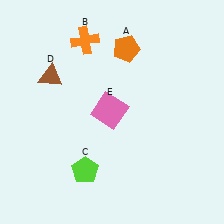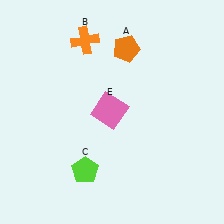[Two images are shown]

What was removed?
The brown triangle (D) was removed in Image 2.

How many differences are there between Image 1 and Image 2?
There is 1 difference between the two images.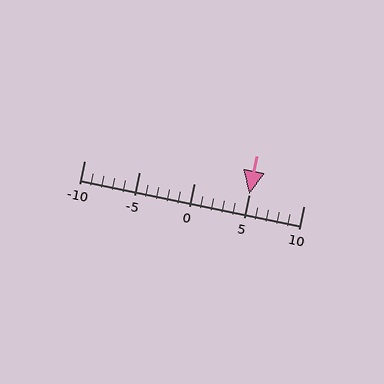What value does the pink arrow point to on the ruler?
The pink arrow points to approximately 5.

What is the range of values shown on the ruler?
The ruler shows values from -10 to 10.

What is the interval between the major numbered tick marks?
The major tick marks are spaced 5 units apart.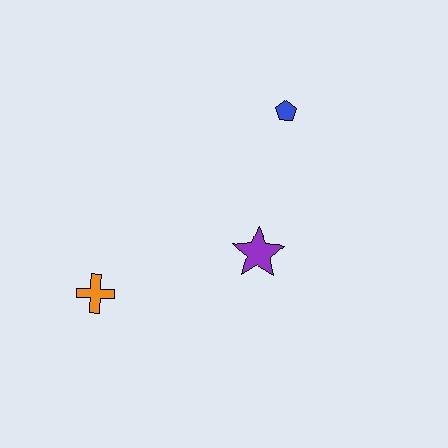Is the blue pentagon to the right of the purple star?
Yes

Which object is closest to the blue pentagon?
The purple star is closest to the blue pentagon.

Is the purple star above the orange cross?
Yes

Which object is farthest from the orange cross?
The blue pentagon is farthest from the orange cross.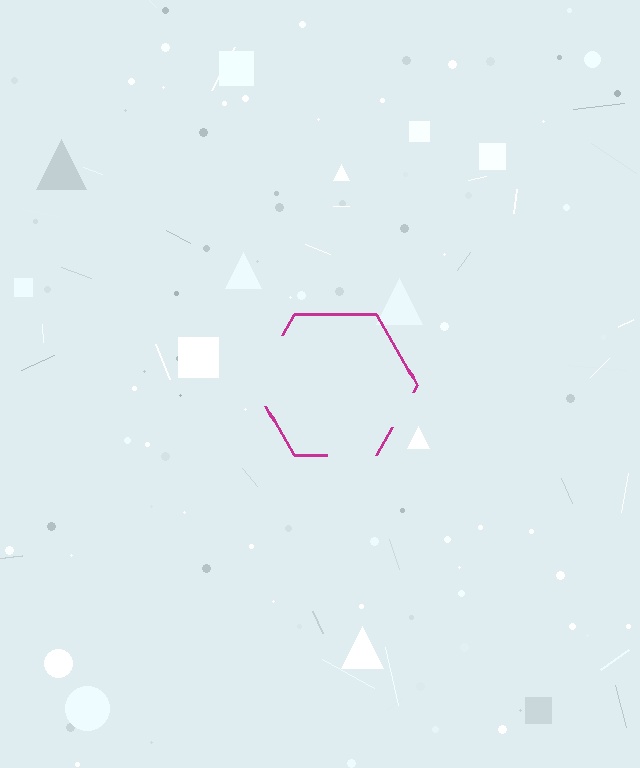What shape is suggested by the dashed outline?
The dashed outline suggests a hexagon.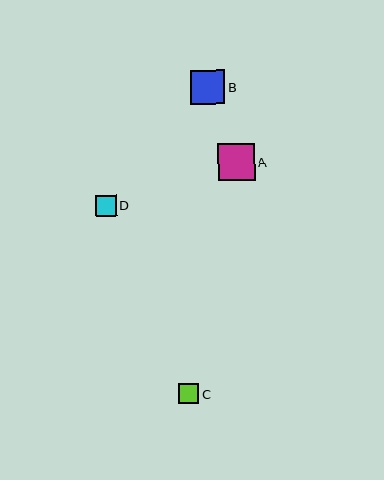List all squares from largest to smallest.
From largest to smallest: A, B, D, C.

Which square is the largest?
Square A is the largest with a size of approximately 37 pixels.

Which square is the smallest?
Square C is the smallest with a size of approximately 20 pixels.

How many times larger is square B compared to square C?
Square B is approximately 1.7 times the size of square C.